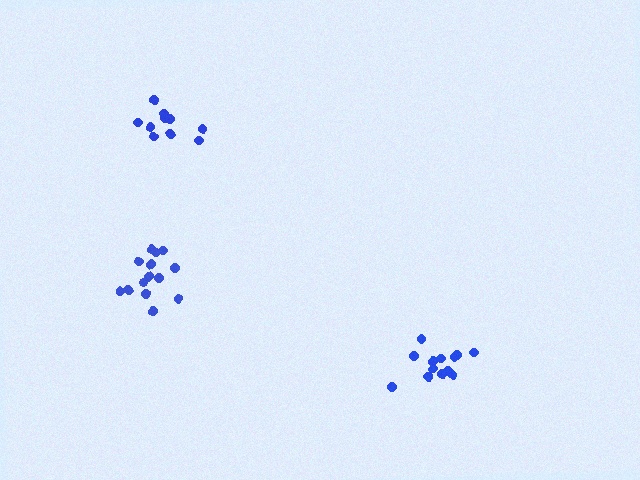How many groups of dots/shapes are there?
There are 3 groups.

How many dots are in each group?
Group 1: 13 dots, Group 2: 14 dots, Group 3: 10 dots (37 total).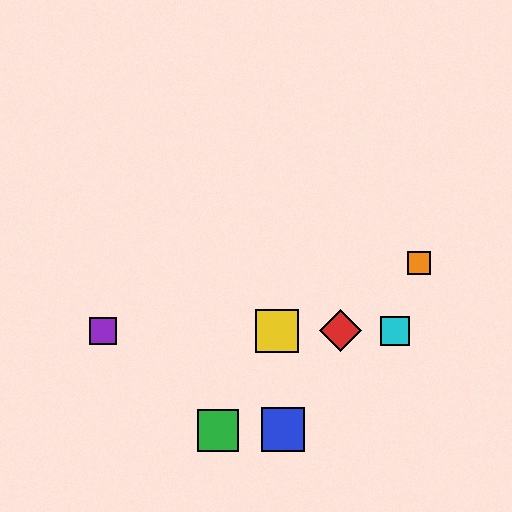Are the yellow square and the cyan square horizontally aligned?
Yes, both are at y≈331.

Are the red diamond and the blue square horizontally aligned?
No, the red diamond is at y≈331 and the blue square is at y≈429.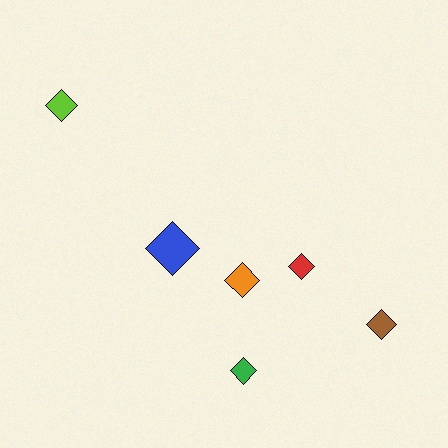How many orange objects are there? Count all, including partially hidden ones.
There is 1 orange object.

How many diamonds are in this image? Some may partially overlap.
There are 6 diamonds.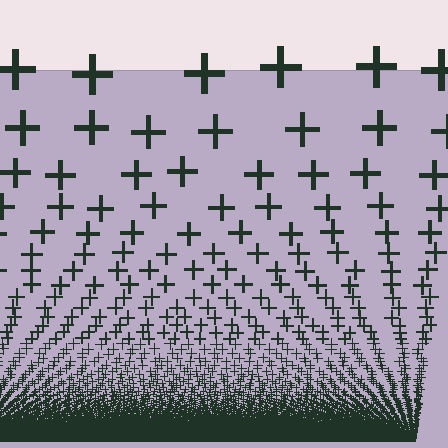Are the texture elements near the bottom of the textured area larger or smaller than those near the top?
Smaller. The gradient is inverted — elements near the bottom are smaller and denser.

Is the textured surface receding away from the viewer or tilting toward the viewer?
The surface appears to tilt toward the viewer. Texture elements get larger and sparser toward the top.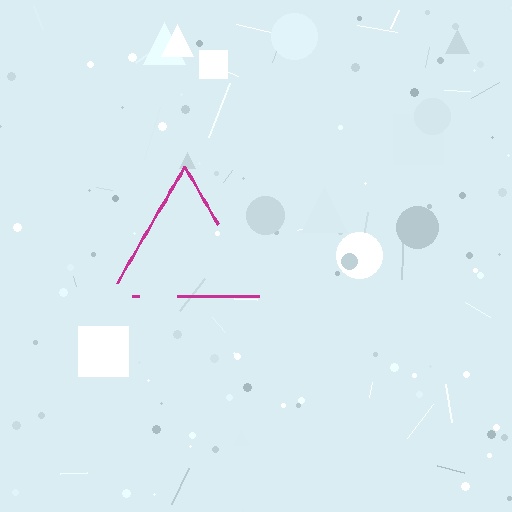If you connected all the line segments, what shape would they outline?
They would outline a triangle.